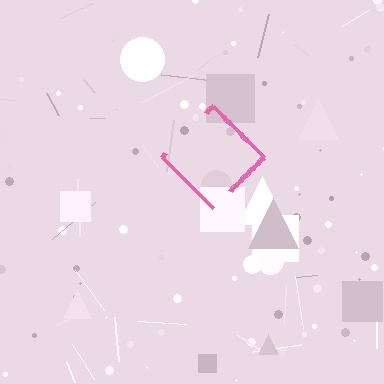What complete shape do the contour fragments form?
The contour fragments form a diamond.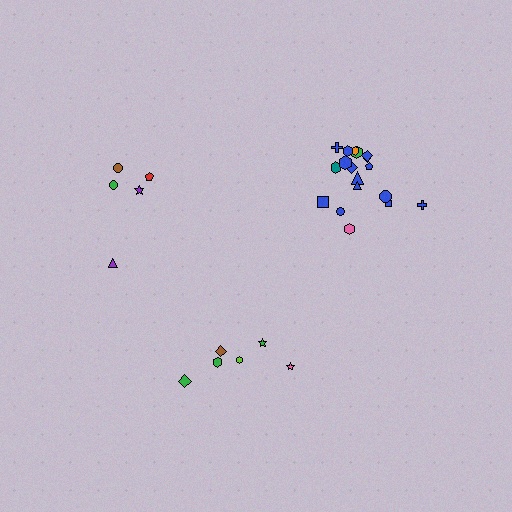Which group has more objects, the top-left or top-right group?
The top-right group.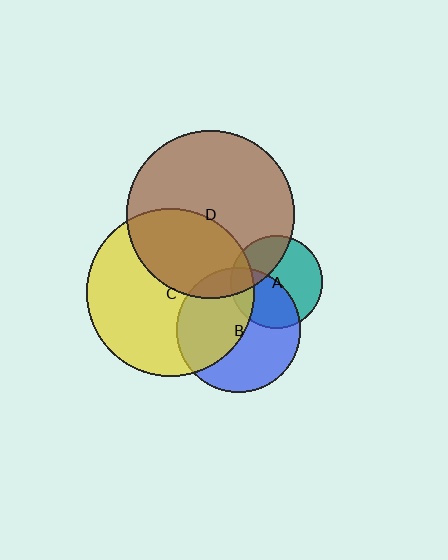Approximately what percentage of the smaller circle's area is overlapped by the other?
Approximately 30%.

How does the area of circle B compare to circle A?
Approximately 1.8 times.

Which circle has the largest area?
Circle C (yellow).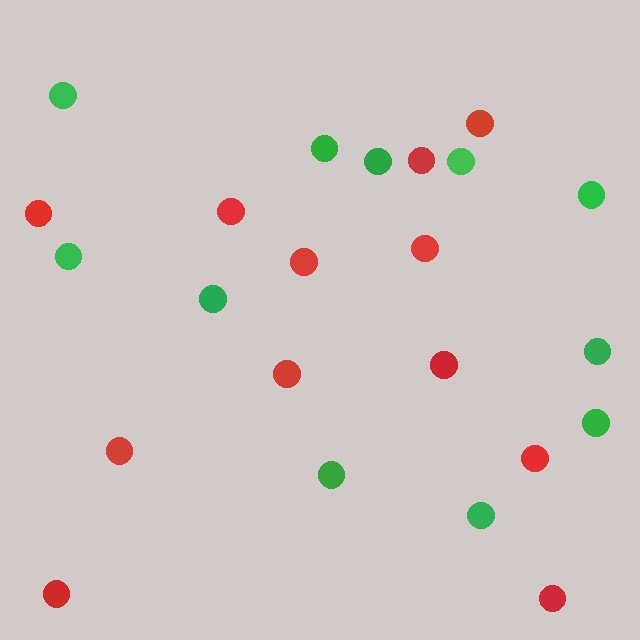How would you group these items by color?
There are 2 groups: one group of green circles (11) and one group of red circles (12).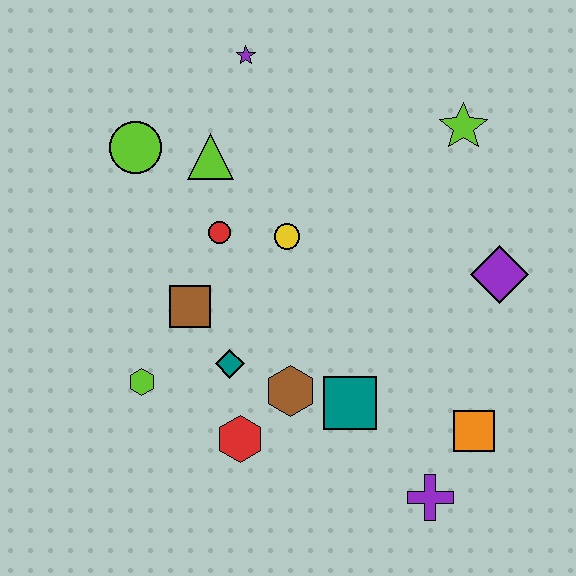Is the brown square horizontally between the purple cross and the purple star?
No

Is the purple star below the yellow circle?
No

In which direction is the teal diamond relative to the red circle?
The teal diamond is below the red circle.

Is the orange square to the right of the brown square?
Yes